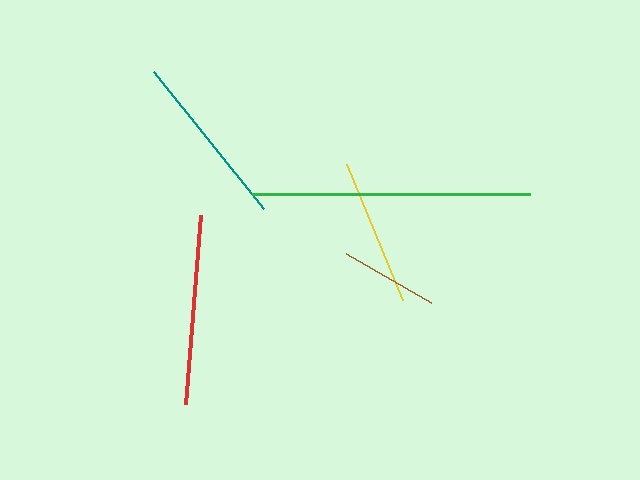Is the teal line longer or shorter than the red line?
The red line is longer than the teal line.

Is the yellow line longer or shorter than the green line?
The green line is longer than the yellow line.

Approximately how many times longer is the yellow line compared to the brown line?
The yellow line is approximately 1.5 times the length of the brown line.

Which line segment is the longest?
The green line is the longest at approximately 278 pixels.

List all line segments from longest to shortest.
From longest to shortest: green, red, teal, yellow, brown.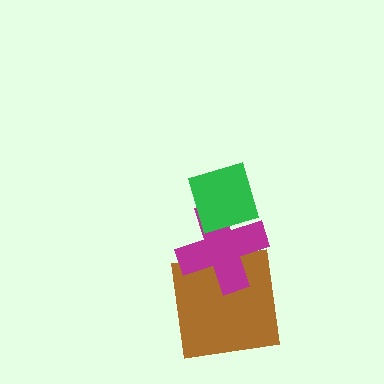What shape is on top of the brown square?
The magenta cross is on top of the brown square.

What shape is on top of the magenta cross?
The green diamond is on top of the magenta cross.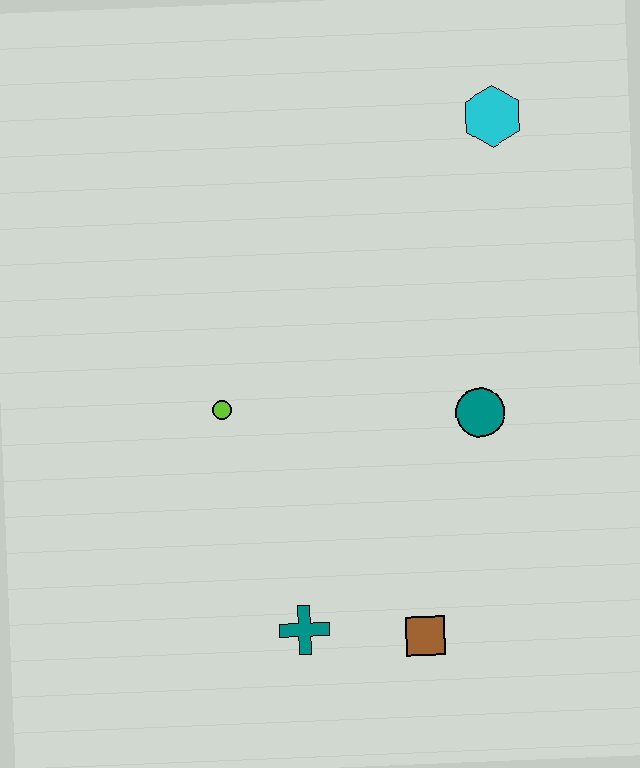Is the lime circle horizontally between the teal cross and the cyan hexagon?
No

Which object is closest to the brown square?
The teal cross is closest to the brown square.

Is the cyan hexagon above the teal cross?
Yes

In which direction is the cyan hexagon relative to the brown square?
The cyan hexagon is above the brown square.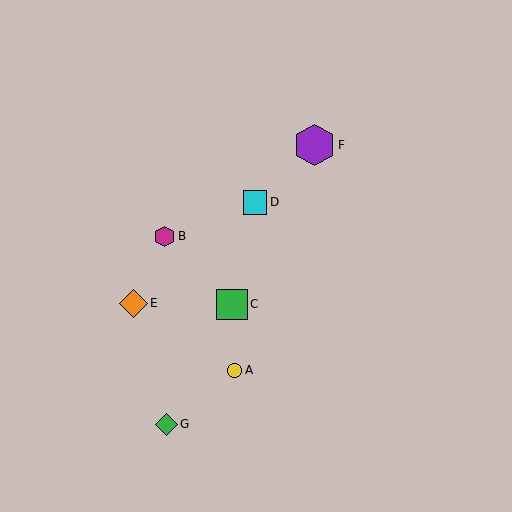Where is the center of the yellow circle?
The center of the yellow circle is at (234, 370).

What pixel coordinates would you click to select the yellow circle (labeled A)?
Click at (234, 370) to select the yellow circle A.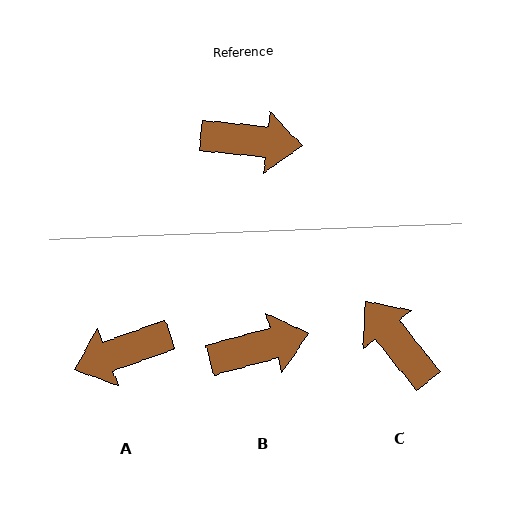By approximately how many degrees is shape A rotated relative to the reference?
Approximately 154 degrees clockwise.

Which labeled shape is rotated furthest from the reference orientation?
A, about 154 degrees away.